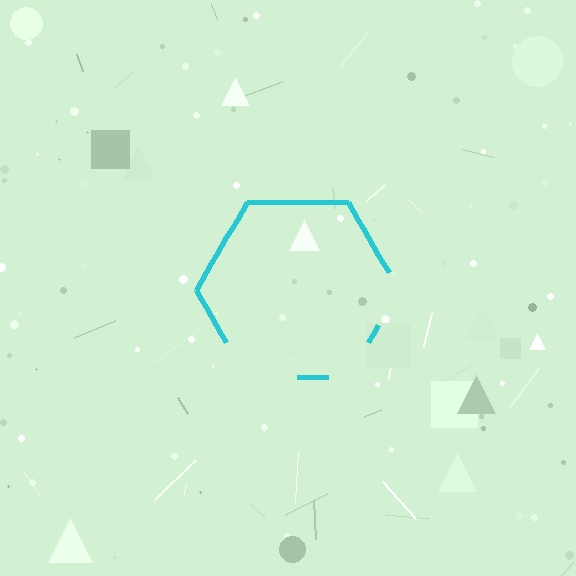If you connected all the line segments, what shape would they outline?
They would outline a hexagon.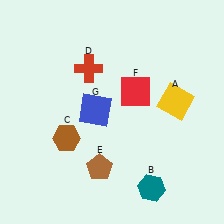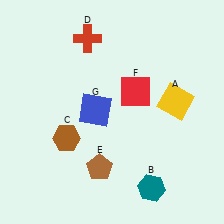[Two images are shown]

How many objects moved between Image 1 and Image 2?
1 object moved between the two images.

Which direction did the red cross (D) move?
The red cross (D) moved up.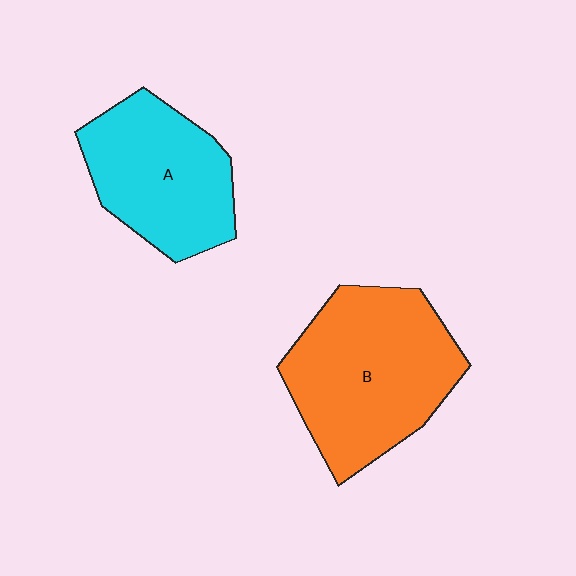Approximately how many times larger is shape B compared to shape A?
Approximately 1.3 times.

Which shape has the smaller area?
Shape A (cyan).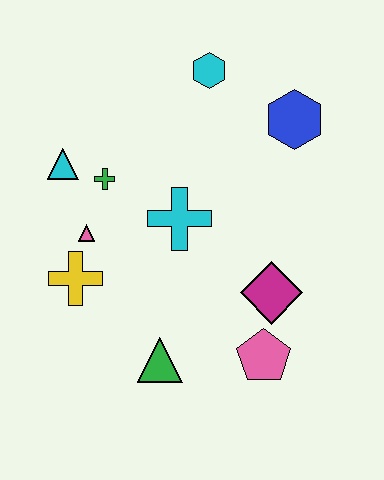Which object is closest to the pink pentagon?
The magenta diamond is closest to the pink pentagon.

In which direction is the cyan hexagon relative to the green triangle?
The cyan hexagon is above the green triangle.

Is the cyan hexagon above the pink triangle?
Yes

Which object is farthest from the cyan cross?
The pink pentagon is farthest from the cyan cross.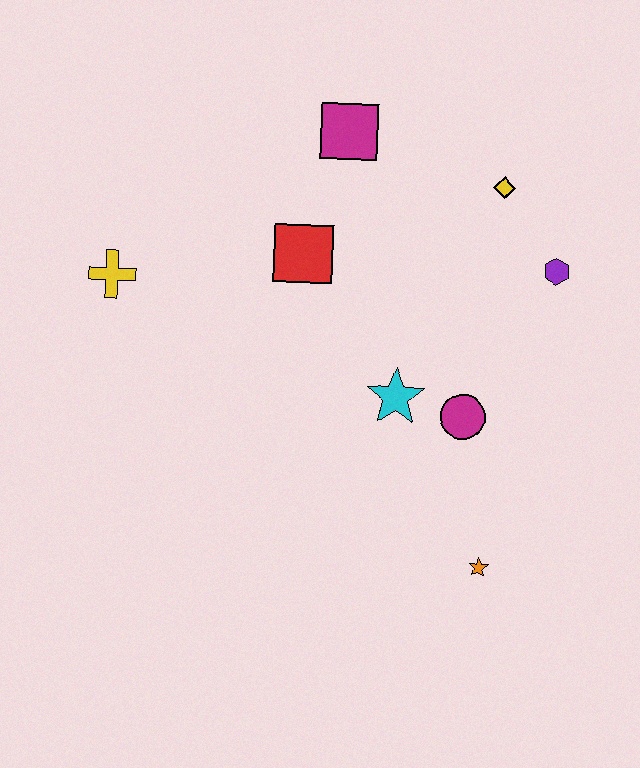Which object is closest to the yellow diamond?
The purple hexagon is closest to the yellow diamond.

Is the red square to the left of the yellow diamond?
Yes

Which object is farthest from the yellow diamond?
The yellow cross is farthest from the yellow diamond.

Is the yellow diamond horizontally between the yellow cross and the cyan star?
No